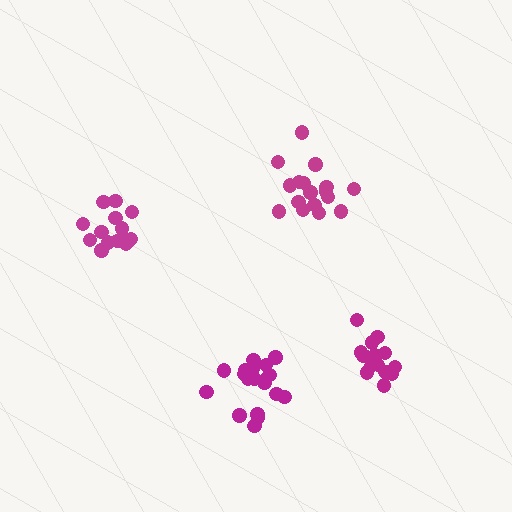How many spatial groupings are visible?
There are 4 spatial groupings.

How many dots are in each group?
Group 1: 16 dots, Group 2: 17 dots, Group 3: 19 dots, Group 4: 15 dots (67 total).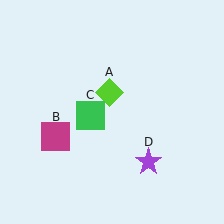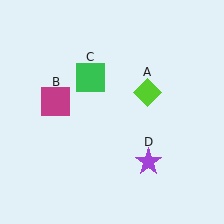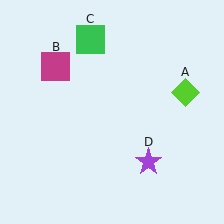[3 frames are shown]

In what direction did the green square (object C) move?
The green square (object C) moved up.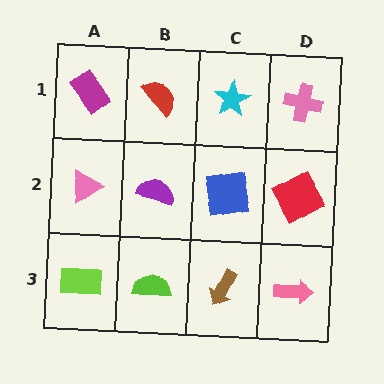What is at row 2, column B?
A purple semicircle.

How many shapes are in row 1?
4 shapes.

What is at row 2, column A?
A pink triangle.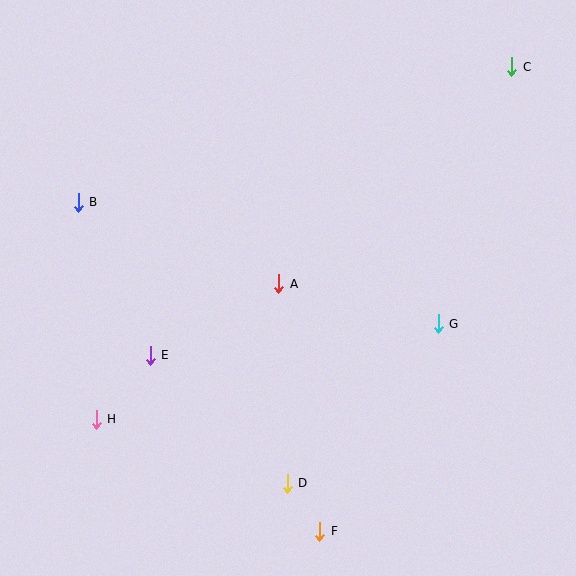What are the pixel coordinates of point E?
Point E is at (150, 355).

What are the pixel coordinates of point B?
Point B is at (78, 202).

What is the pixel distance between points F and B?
The distance between F and B is 408 pixels.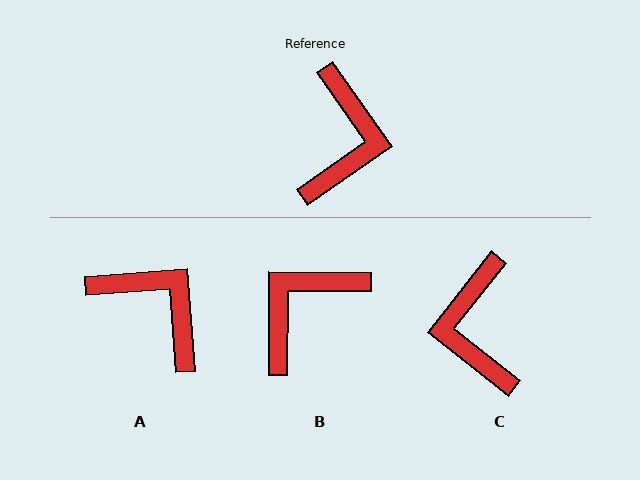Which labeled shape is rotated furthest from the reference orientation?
C, about 163 degrees away.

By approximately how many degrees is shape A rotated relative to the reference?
Approximately 59 degrees counter-clockwise.